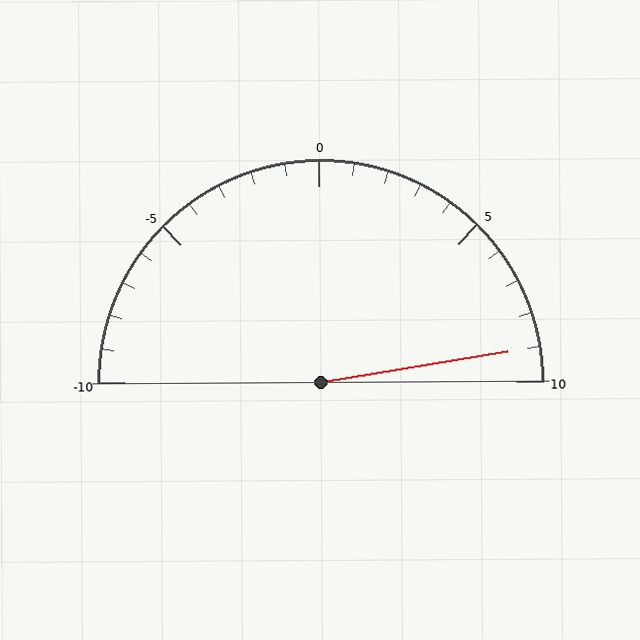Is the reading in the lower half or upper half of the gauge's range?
The reading is in the upper half of the range (-10 to 10).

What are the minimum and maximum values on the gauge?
The gauge ranges from -10 to 10.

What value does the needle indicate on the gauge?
The needle indicates approximately 9.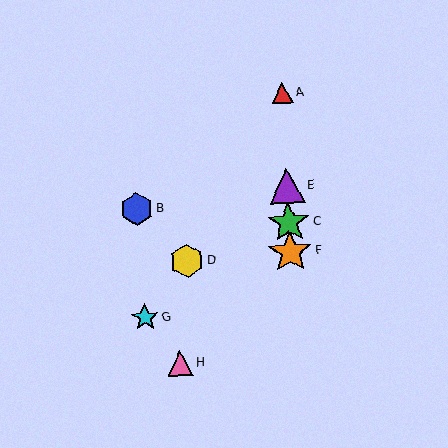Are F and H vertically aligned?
No, F is at x≈290 and H is at x≈180.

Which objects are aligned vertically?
Objects A, C, E, F are aligned vertically.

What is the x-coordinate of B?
Object B is at x≈137.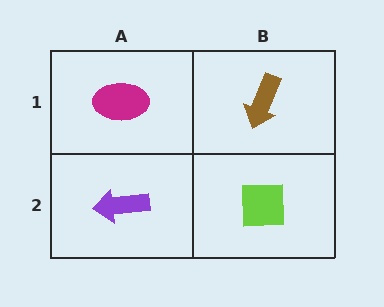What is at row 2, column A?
A purple arrow.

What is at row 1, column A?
A magenta ellipse.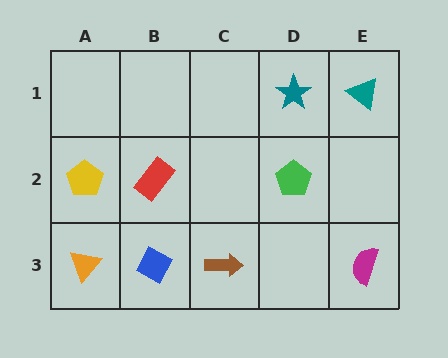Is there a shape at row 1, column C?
No, that cell is empty.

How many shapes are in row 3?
4 shapes.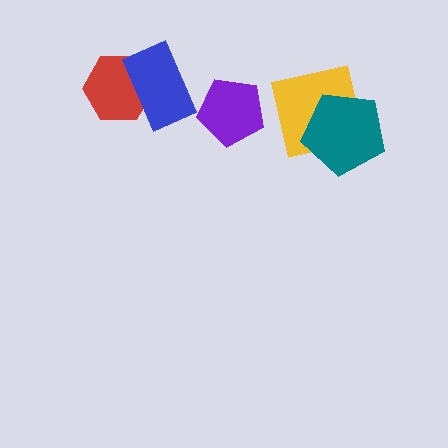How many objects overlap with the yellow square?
1 object overlaps with the yellow square.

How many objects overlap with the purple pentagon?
0 objects overlap with the purple pentagon.